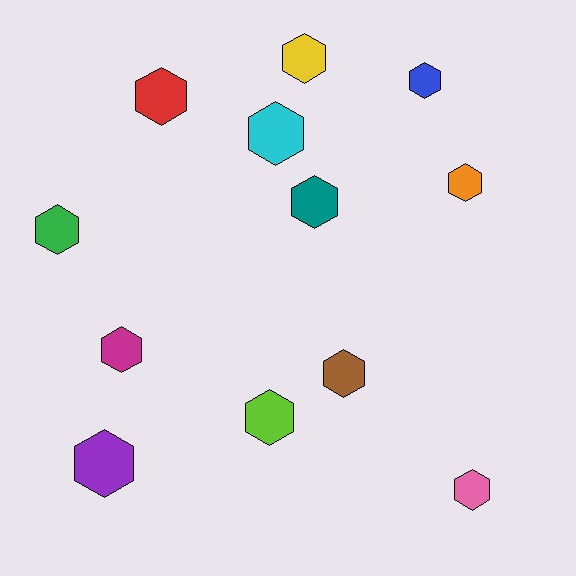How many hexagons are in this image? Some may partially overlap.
There are 12 hexagons.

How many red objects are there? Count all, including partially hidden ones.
There is 1 red object.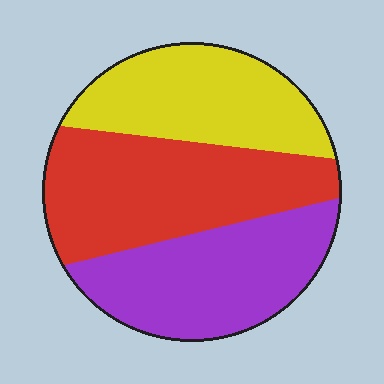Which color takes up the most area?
Red, at roughly 40%.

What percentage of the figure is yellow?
Yellow covers 29% of the figure.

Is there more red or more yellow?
Red.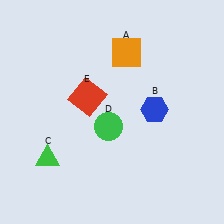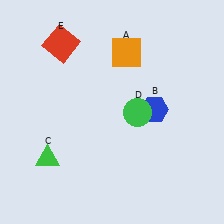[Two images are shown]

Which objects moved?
The objects that moved are: the green circle (D), the red square (E).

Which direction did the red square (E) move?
The red square (E) moved up.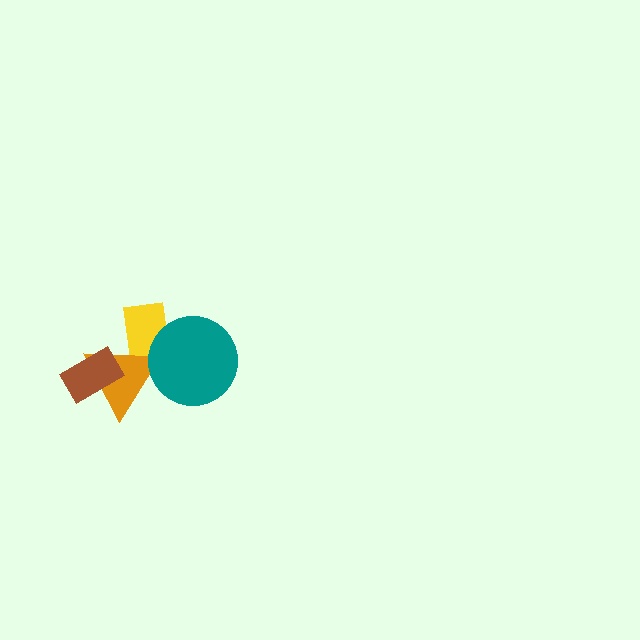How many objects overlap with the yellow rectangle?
2 objects overlap with the yellow rectangle.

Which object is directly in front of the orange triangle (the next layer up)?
The brown rectangle is directly in front of the orange triangle.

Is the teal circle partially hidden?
No, no other shape covers it.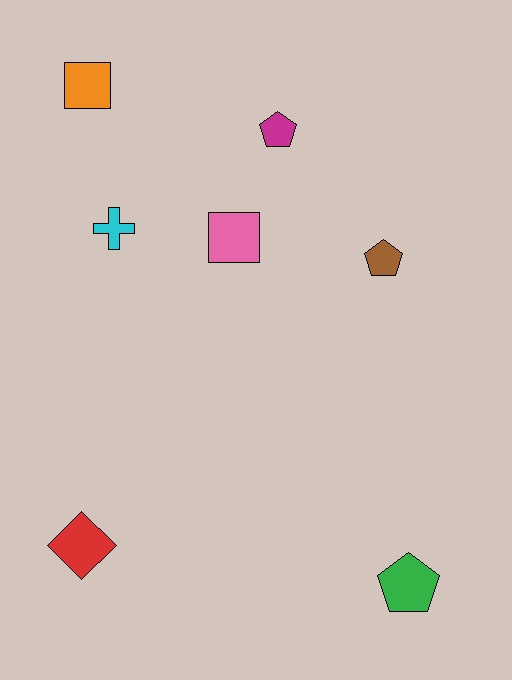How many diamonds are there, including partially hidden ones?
There is 1 diamond.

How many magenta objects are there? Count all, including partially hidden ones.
There is 1 magenta object.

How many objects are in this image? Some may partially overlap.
There are 7 objects.